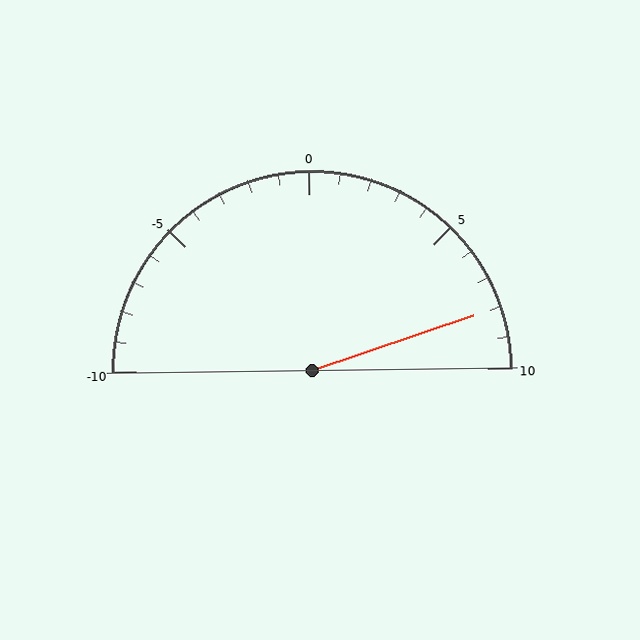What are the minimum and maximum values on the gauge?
The gauge ranges from -10 to 10.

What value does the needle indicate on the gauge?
The needle indicates approximately 8.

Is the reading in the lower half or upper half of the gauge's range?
The reading is in the upper half of the range (-10 to 10).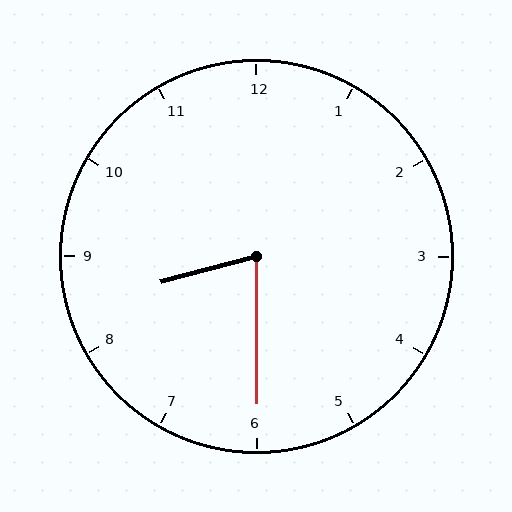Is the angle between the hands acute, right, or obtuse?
It is acute.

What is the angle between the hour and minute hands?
Approximately 75 degrees.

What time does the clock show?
8:30.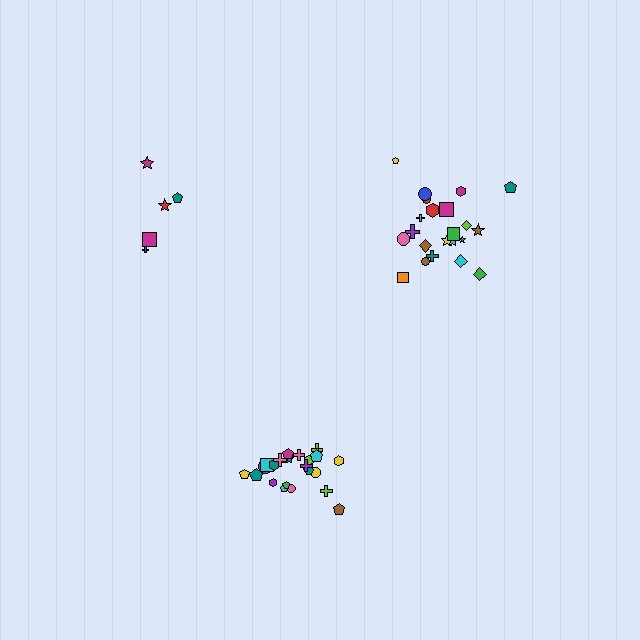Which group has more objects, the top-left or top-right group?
The top-right group.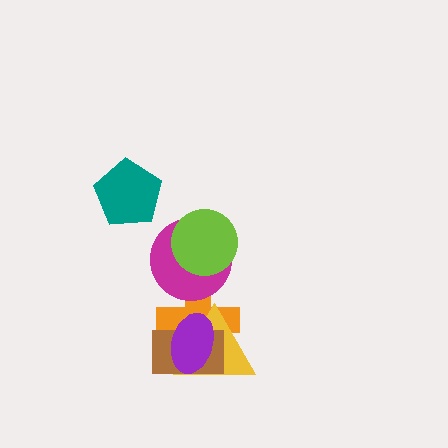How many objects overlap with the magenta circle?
2 objects overlap with the magenta circle.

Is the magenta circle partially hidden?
Yes, it is partially covered by another shape.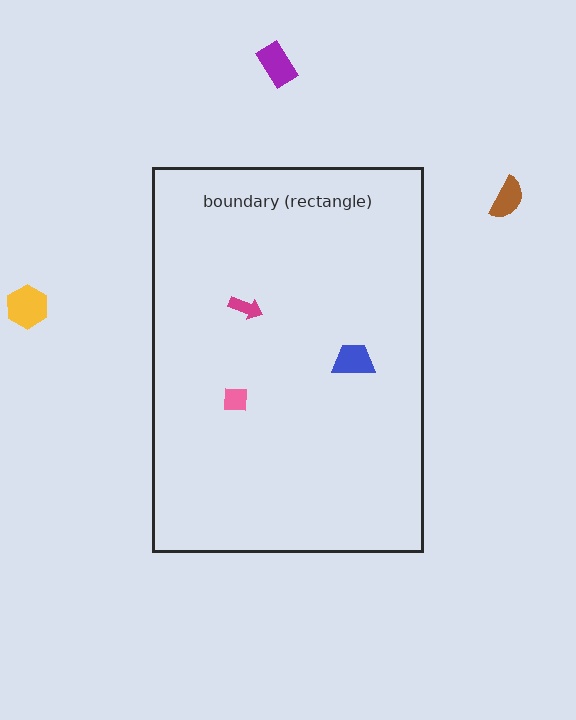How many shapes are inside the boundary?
3 inside, 3 outside.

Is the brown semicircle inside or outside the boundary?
Outside.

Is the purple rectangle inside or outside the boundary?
Outside.